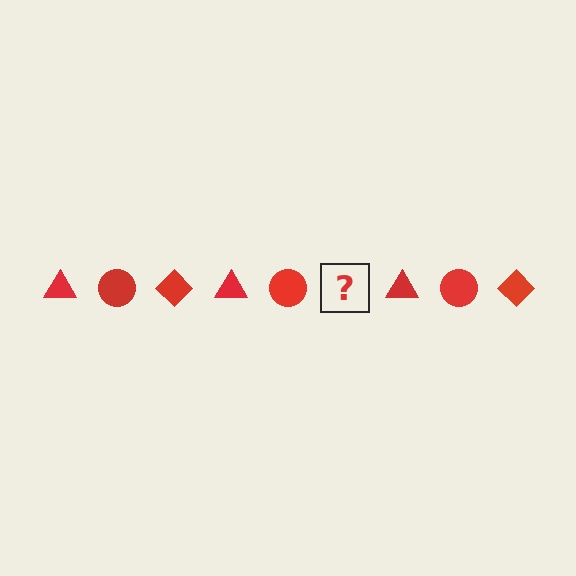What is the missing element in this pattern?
The missing element is a red diamond.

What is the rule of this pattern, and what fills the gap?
The rule is that the pattern cycles through triangle, circle, diamond shapes in red. The gap should be filled with a red diamond.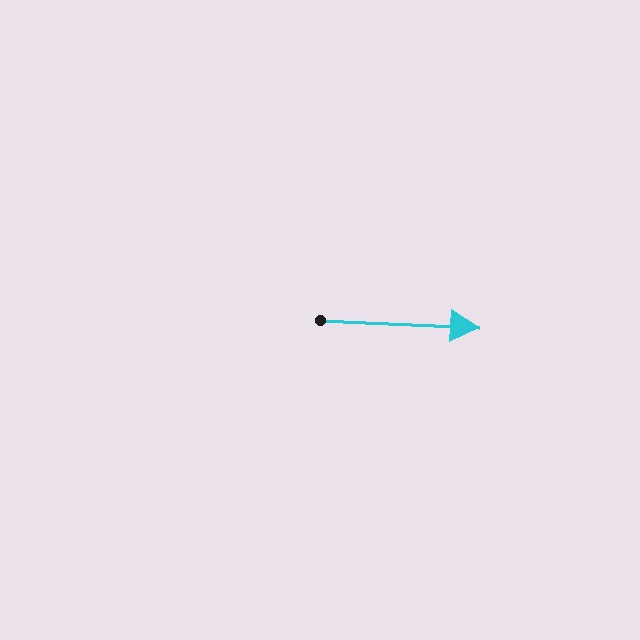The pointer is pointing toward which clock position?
Roughly 3 o'clock.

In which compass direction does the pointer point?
East.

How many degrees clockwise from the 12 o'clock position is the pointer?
Approximately 93 degrees.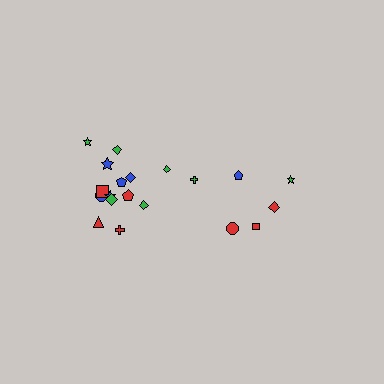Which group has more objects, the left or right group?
The left group.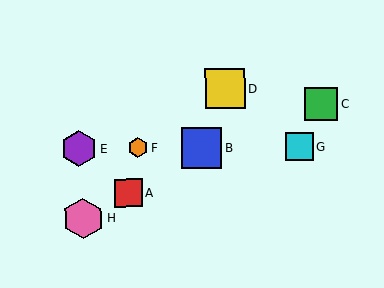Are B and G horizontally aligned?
Yes, both are at y≈148.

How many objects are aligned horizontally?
4 objects (B, E, F, G) are aligned horizontally.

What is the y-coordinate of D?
Object D is at y≈88.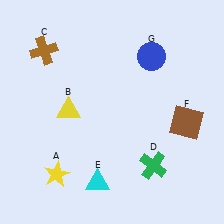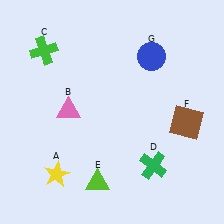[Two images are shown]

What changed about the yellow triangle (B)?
In Image 1, B is yellow. In Image 2, it changed to pink.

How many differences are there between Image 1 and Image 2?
There are 3 differences between the two images.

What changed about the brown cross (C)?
In Image 1, C is brown. In Image 2, it changed to green.